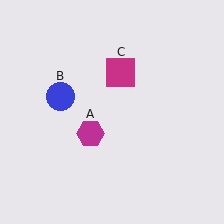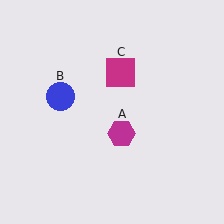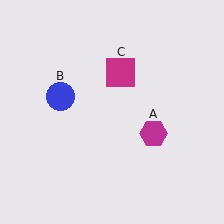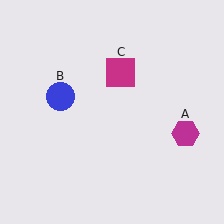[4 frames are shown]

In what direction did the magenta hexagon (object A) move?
The magenta hexagon (object A) moved right.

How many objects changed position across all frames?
1 object changed position: magenta hexagon (object A).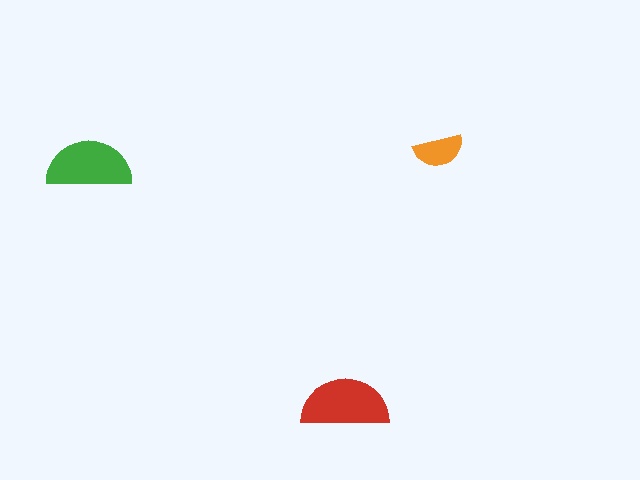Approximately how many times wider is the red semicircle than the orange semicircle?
About 2 times wider.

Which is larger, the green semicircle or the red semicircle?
The red one.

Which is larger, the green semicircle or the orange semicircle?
The green one.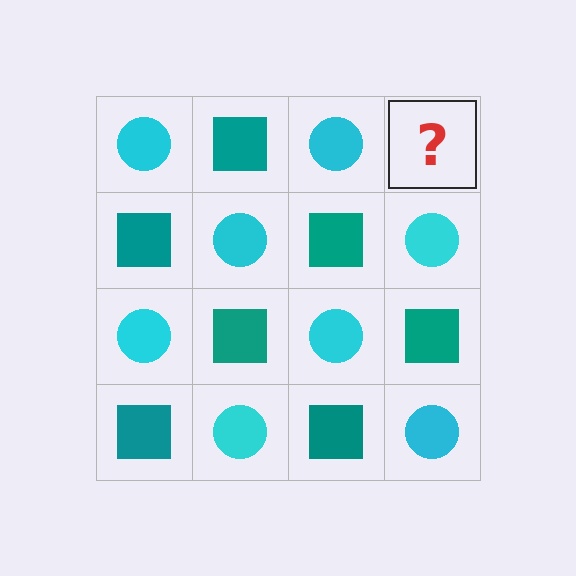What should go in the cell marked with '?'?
The missing cell should contain a teal square.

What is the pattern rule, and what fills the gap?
The rule is that it alternates cyan circle and teal square in a checkerboard pattern. The gap should be filled with a teal square.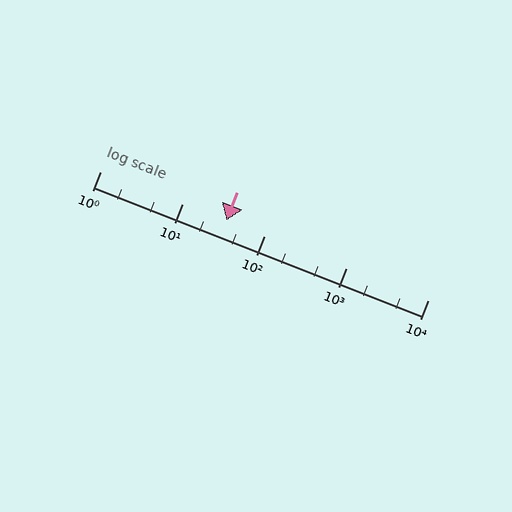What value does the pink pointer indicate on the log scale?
The pointer indicates approximately 35.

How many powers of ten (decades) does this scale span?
The scale spans 4 decades, from 1 to 10000.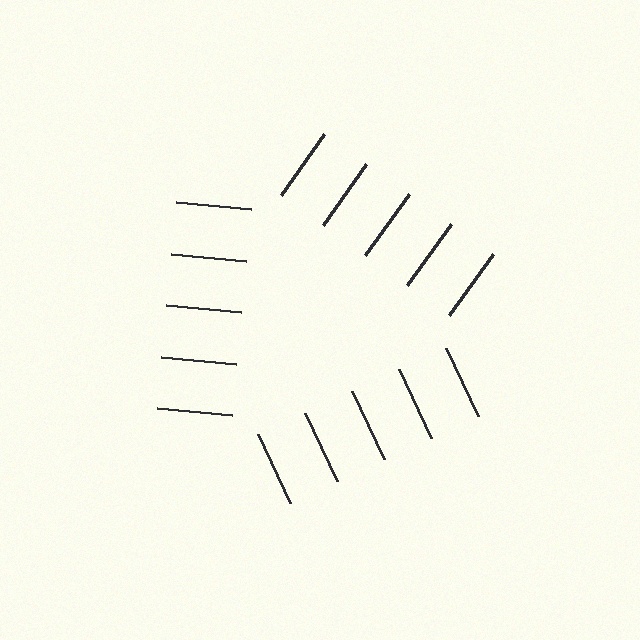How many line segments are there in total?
15 — 5 along each of the 3 edges.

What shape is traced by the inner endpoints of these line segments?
An illusory triangle — the line segments terminate on its edges but no continuous stroke is drawn.